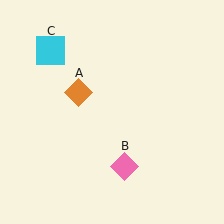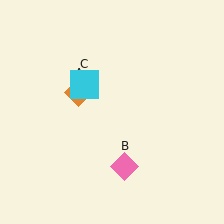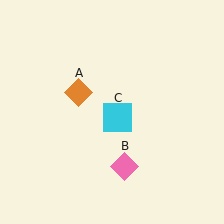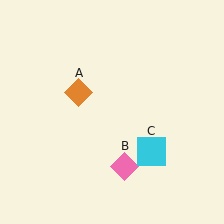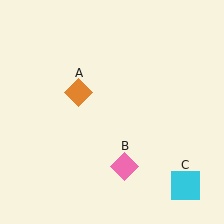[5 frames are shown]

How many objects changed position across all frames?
1 object changed position: cyan square (object C).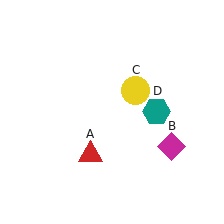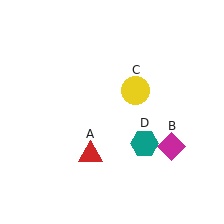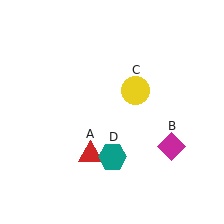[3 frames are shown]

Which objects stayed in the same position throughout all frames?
Red triangle (object A) and magenta diamond (object B) and yellow circle (object C) remained stationary.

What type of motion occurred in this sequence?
The teal hexagon (object D) rotated clockwise around the center of the scene.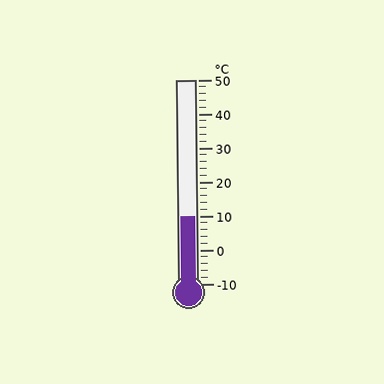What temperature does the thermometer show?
The thermometer shows approximately 10°C.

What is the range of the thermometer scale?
The thermometer scale ranges from -10°C to 50°C.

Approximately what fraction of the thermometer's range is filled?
The thermometer is filled to approximately 35% of its range.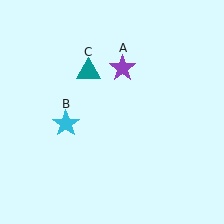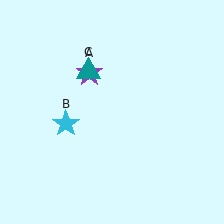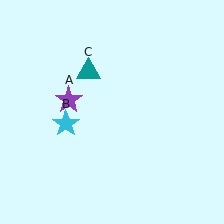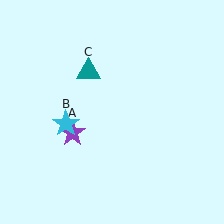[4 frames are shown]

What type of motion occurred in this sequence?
The purple star (object A) rotated counterclockwise around the center of the scene.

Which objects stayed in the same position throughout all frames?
Cyan star (object B) and teal triangle (object C) remained stationary.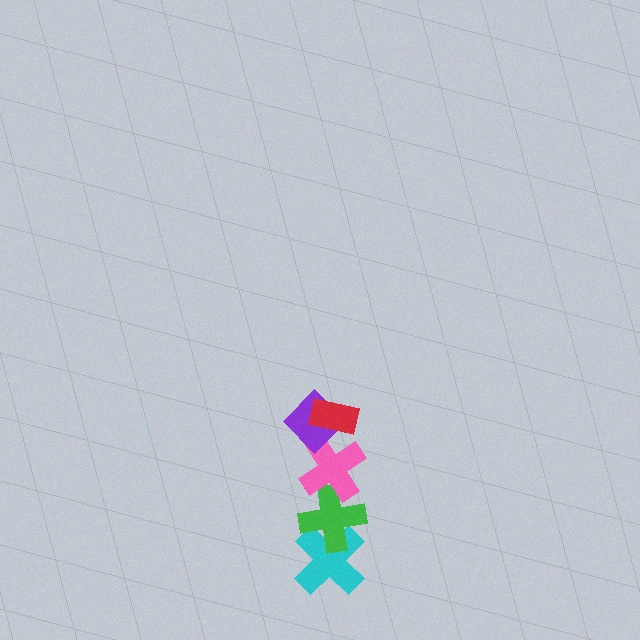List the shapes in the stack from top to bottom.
From top to bottom: the red rectangle, the purple diamond, the pink cross, the green cross, the cyan cross.